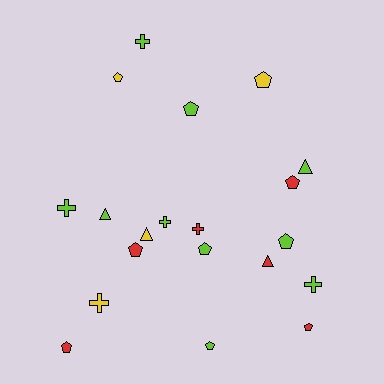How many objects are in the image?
There are 20 objects.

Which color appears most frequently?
Lime, with 10 objects.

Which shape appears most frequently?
Pentagon, with 10 objects.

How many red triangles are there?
There is 1 red triangle.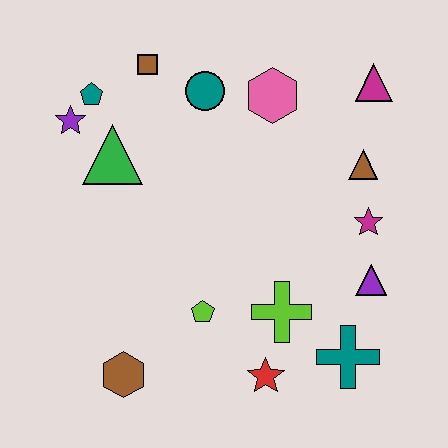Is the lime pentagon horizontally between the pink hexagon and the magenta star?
No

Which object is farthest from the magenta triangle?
The brown hexagon is farthest from the magenta triangle.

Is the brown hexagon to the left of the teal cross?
Yes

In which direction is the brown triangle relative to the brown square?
The brown triangle is to the right of the brown square.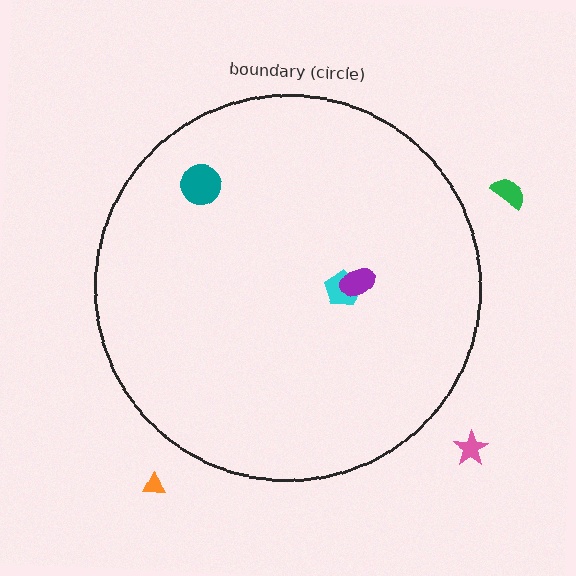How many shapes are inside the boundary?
3 inside, 3 outside.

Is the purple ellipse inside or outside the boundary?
Inside.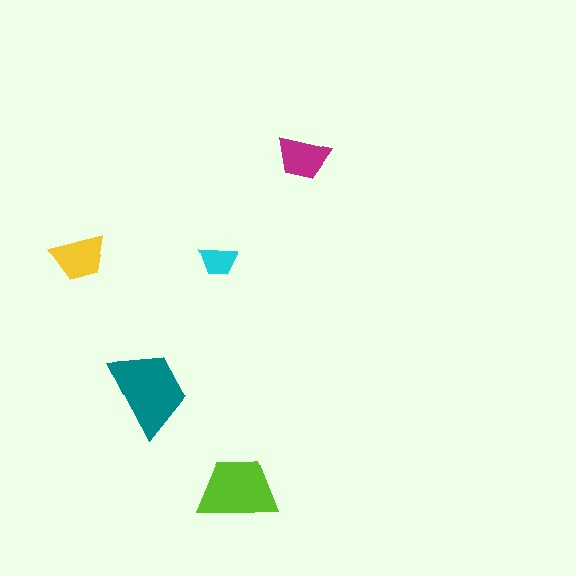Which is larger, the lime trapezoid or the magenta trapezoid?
The lime one.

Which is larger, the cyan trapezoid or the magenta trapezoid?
The magenta one.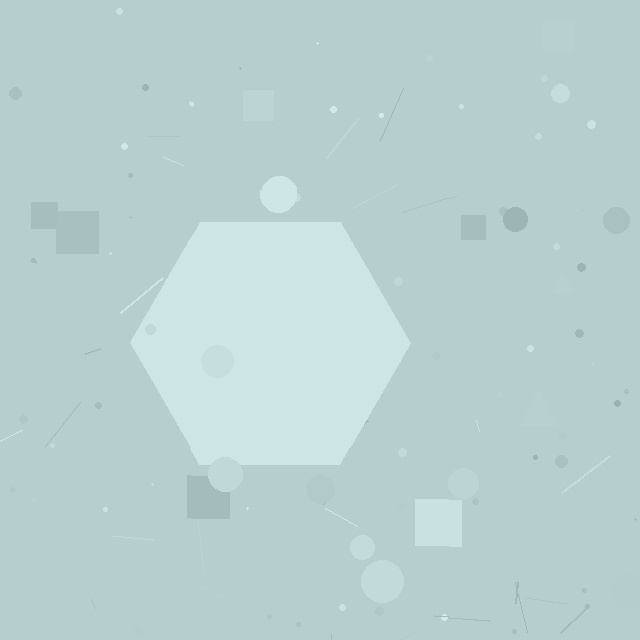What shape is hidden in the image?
A hexagon is hidden in the image.